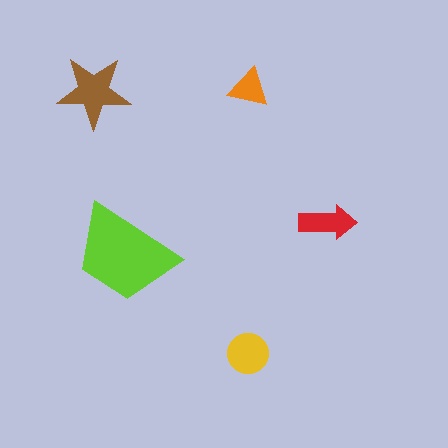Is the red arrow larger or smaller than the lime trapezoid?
Smaller.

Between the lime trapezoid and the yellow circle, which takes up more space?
The lime trapezoid.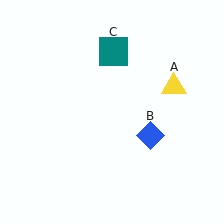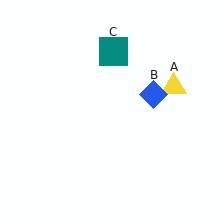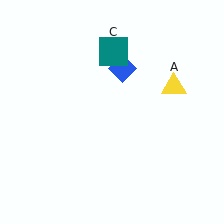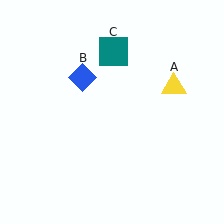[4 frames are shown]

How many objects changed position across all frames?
1 object changed position: blue diamond (object B).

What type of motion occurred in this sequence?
The blue diamond (object B) rotated counterclockwise around the center of the scene.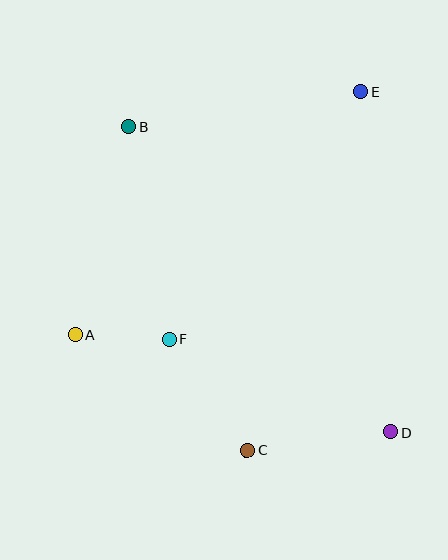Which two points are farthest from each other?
Points B and D are farthest from each other.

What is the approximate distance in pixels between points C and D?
The distance between C and D is approximately 144 pixels.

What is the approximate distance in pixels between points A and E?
The distance between A and E is approximately 374 pixels.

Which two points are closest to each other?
Points A and F are closest to each other.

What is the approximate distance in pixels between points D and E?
The distance between D and E is approximately 341 pixels.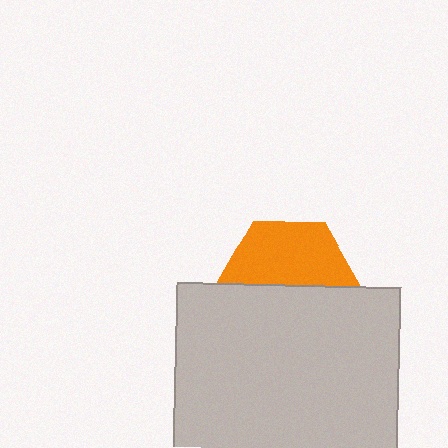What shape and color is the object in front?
The object in front is a light gray square.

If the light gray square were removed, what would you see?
You would see the complete orange hexagon.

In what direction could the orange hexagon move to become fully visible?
The orange hexagon could move up. That would shift it out from behind the light gray square entirely.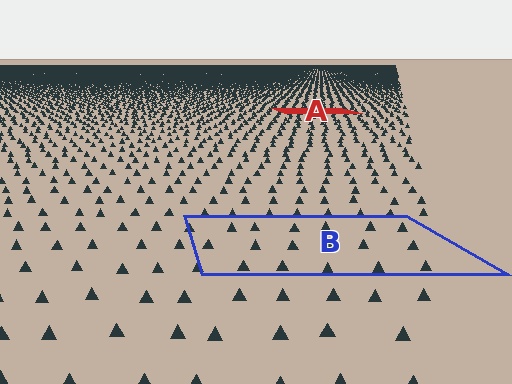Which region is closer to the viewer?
Region B is closer. The texture elements there are larger and more spread out.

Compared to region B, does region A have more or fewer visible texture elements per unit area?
Region A has more texture elements per unit area — they are packed more densely because it is farther away.